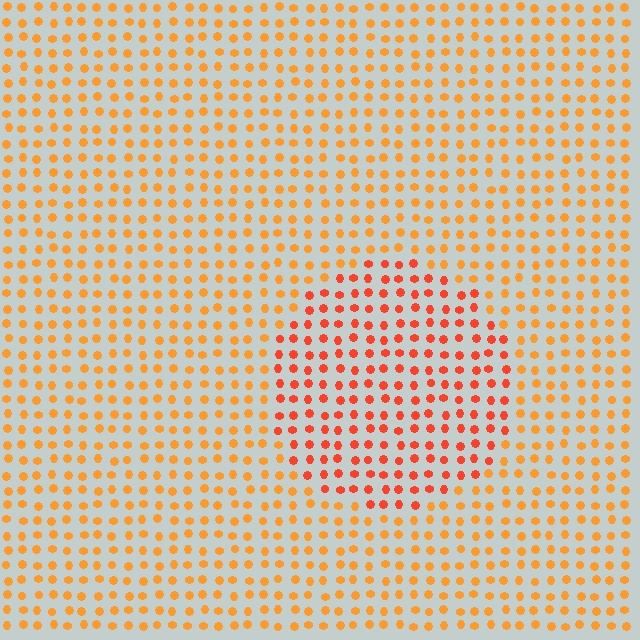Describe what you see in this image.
The image is filled with small orange elements in a uniform arrangement. A circle-shaped region is visible where the elements are tinted to a slightly different hue, forming a subtle color boundary.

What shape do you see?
I see a circle.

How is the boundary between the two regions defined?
The boundary is defined purely by a slight shift in hue (about 26 degrees). Spacing, size, and orientation are identical on both sides.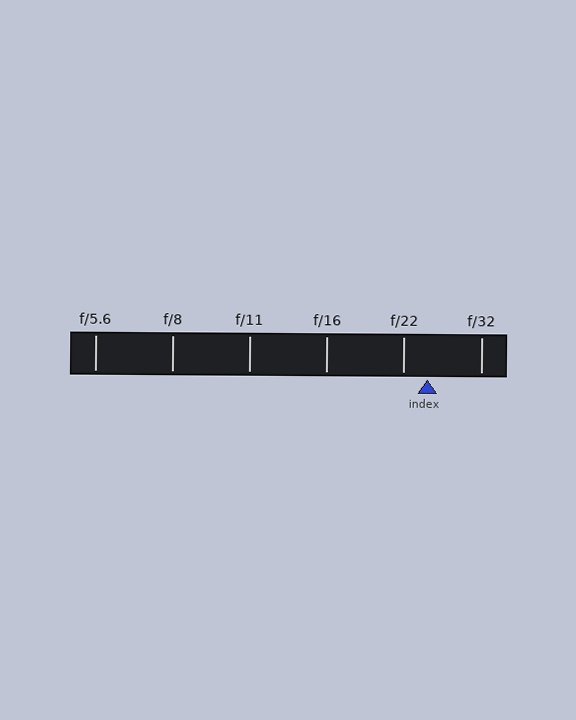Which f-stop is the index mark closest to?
The index mark is closest to f/22.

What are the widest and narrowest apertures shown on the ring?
The widest aperture shown is f/5.6 and the narrowest is f/32.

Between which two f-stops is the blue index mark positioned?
The index mark is between f/22 and f/32.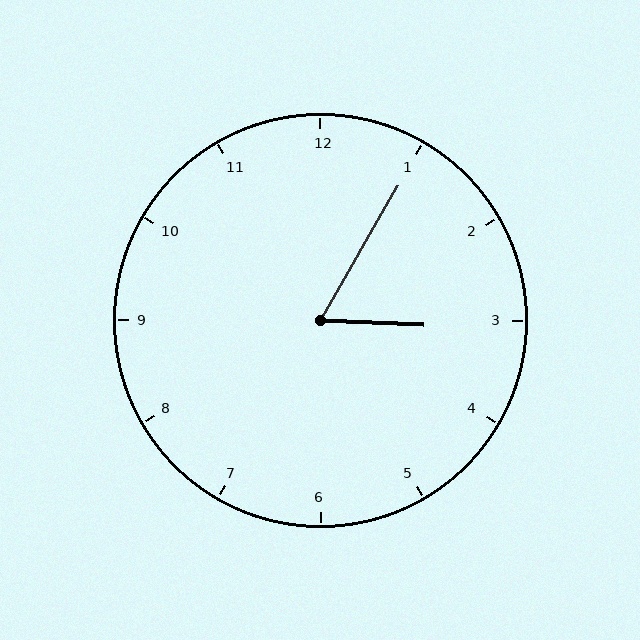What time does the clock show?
3:05.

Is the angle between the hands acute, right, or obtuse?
It is acute.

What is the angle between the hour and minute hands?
Approximately 62 degrees.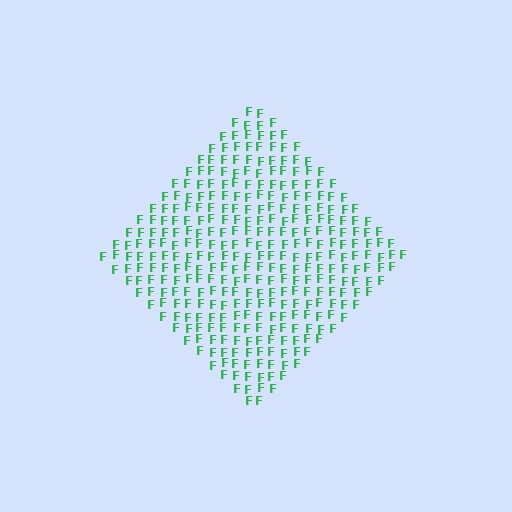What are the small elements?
The small elements are letter F's.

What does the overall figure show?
The overall figure shows a diamond.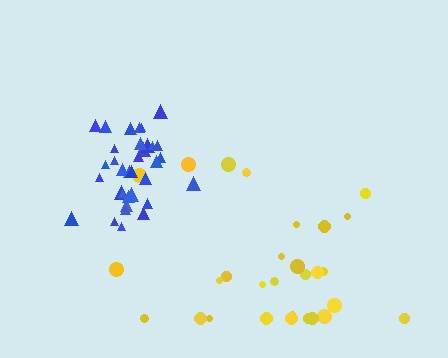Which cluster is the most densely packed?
Blue.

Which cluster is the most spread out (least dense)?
Yellow.